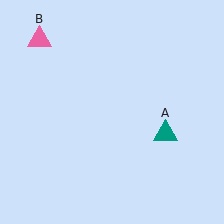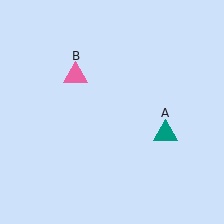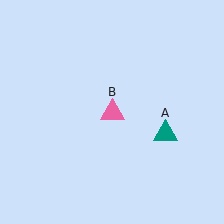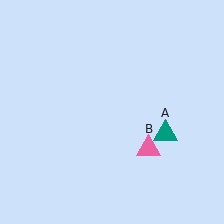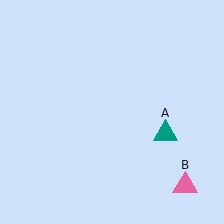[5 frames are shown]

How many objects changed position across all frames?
1 object changed position: pink triangle (object B).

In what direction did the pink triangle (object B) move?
The pink triangle (object B) moved down and to the right.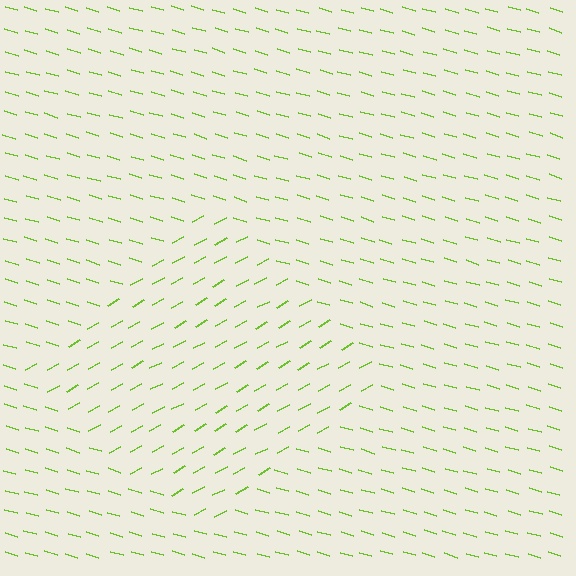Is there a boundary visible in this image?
Yes, there is a texture boundary formed by a change in line orientation.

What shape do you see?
I see a diamond.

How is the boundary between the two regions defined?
The boundary is defined purely by a change in line orientation (approximately 45 degrees difference). All lines are the same color and thickness.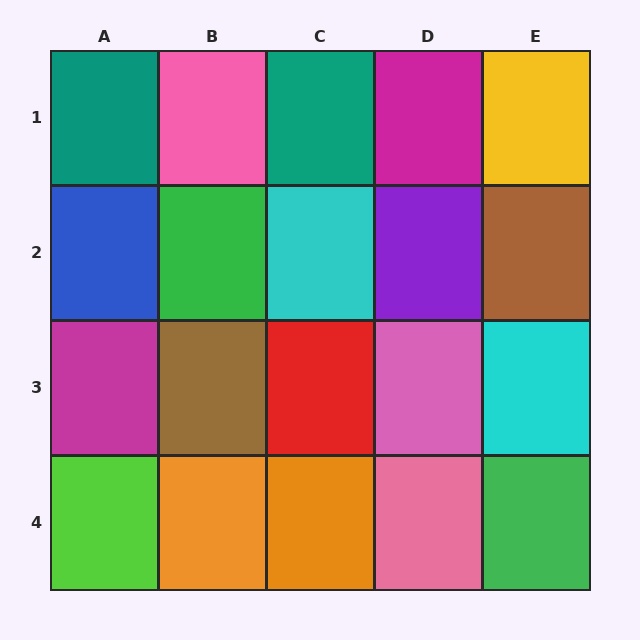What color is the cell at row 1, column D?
Magenta.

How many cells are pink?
3 cells are pink.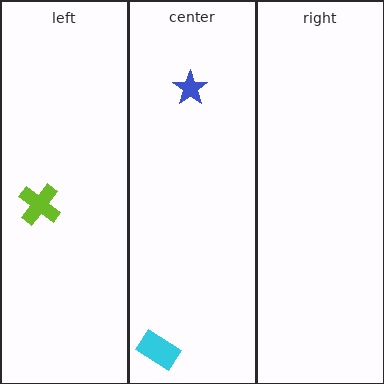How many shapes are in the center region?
2.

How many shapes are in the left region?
1.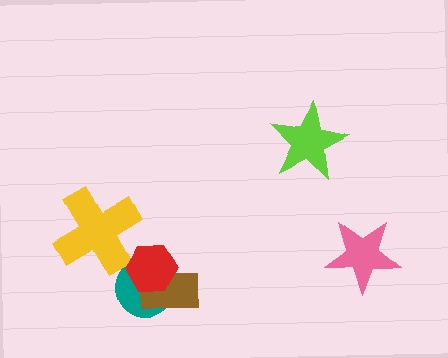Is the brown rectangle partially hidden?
Yes, it is partially covered by another shape.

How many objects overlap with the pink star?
0 objects overlap with the pink star.